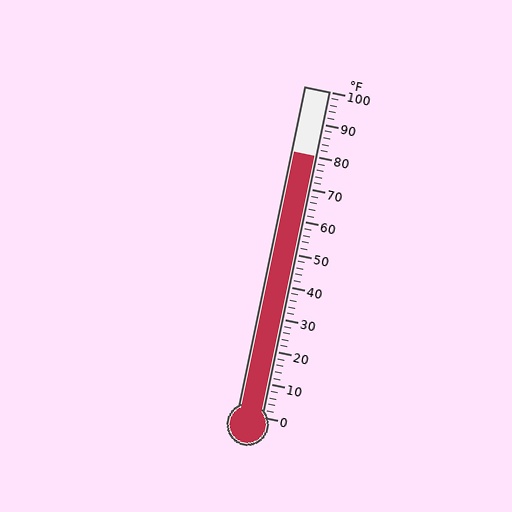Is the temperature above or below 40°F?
The temperature is above 40°F.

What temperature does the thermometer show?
The thermometer shows approximately 80°F.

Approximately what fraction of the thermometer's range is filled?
The thermometer is filled to approximately 80% of its range.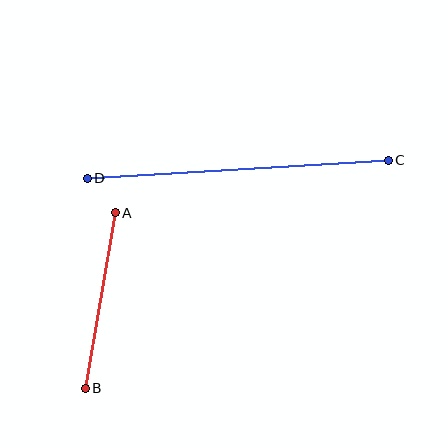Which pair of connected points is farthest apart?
Points C and D are farthest apart.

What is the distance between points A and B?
The distance is approximately 178 pixels.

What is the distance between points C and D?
The distance is approximately 301 pixels.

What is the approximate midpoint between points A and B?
The midpoint is at approximately (100, 301) pixels.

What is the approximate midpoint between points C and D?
The midpoint is at approximately (238, 169) pixels.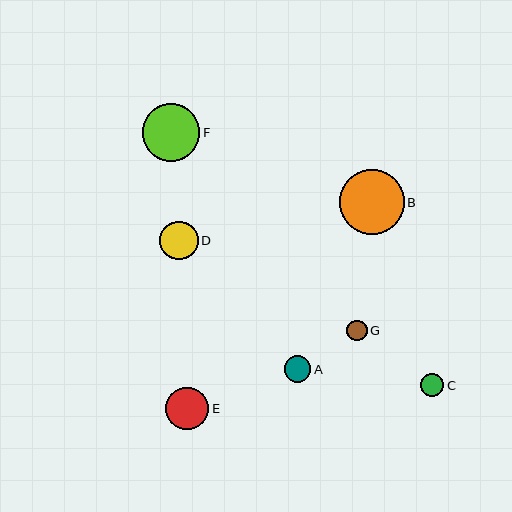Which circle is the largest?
Circle B is the largest with a size of approximately 65 pixels.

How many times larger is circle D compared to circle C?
Circle D is approximately 1.7 times the size of circle C.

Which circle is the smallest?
Circle G is the smallest with a size of approximately 21 pixels.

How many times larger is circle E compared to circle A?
Circle E is approximately 1.6 times the size of circle A.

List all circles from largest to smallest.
From largest to smallest: B, F, E, D, A, C, G.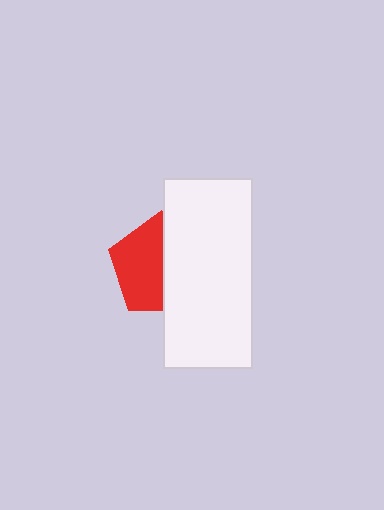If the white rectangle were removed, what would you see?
You would see the complete red pentagon.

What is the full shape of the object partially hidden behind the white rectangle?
The partially hidden object is a red pentagon.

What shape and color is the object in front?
The object in front is a white rectangle.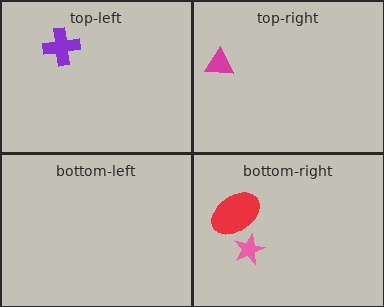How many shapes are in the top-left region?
1.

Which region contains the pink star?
The bottom-right region.